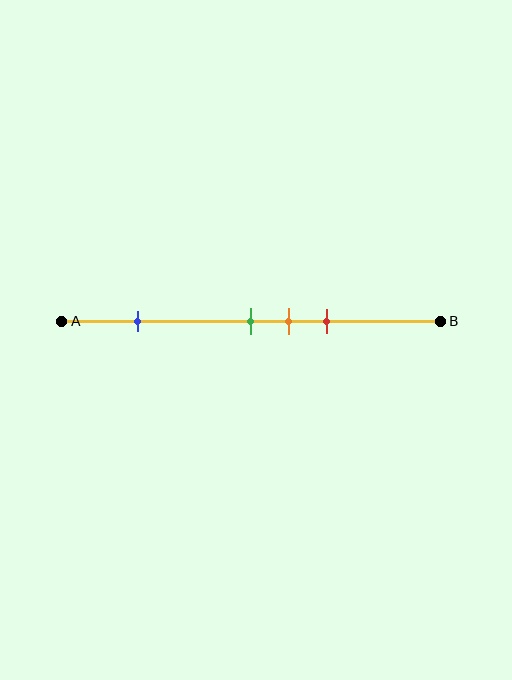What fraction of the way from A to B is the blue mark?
The blue mark is approximately 20% (0.2) of the way from A to B.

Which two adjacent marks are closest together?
The green and orange marks are the closest adjacent pair.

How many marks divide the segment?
There are 4 marks dividing the segment.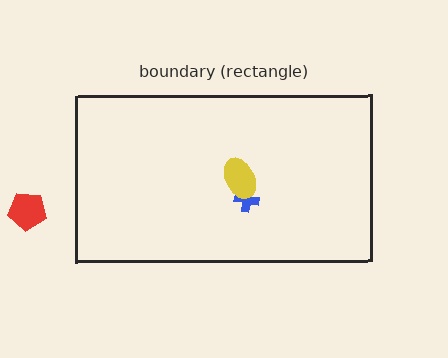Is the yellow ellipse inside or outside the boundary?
Inside.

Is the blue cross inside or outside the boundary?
Inside.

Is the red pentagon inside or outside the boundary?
Outside.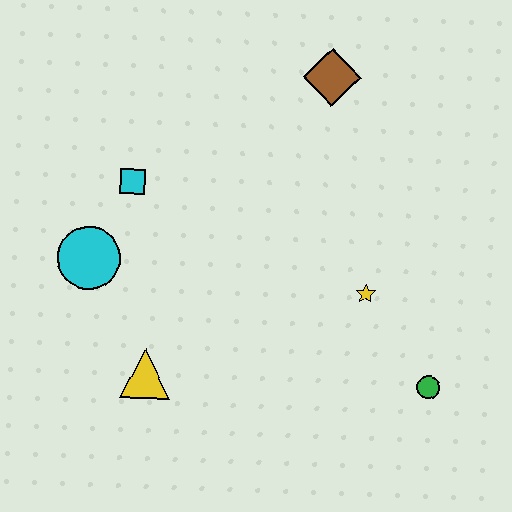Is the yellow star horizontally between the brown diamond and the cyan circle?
No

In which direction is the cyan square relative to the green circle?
The cyan square is to the left of the green circle.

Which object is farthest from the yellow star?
The cyan circle is farthest from the yellow star.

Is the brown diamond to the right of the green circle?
No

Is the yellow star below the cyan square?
Yes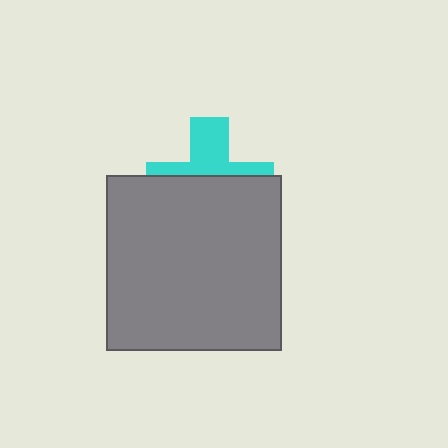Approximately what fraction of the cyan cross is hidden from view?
Roughly 59% of the cyan cross is hidden behind the gray square.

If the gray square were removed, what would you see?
You would see the complete cyan cross.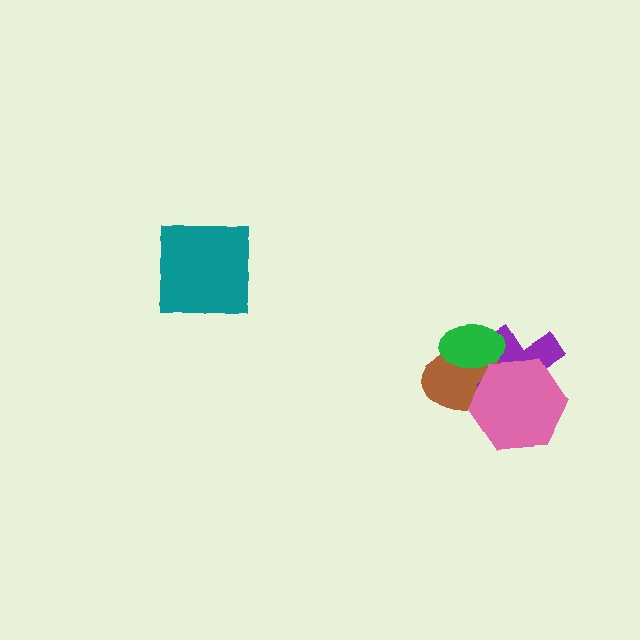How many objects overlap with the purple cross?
3 objects overlap with the purple cross.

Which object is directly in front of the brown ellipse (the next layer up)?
The purple cross is directly in front of the brown ellipse.